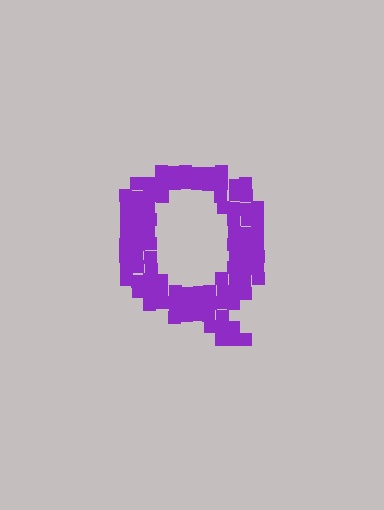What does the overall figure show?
The overall figure shows the letter Q.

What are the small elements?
The small elements are squares.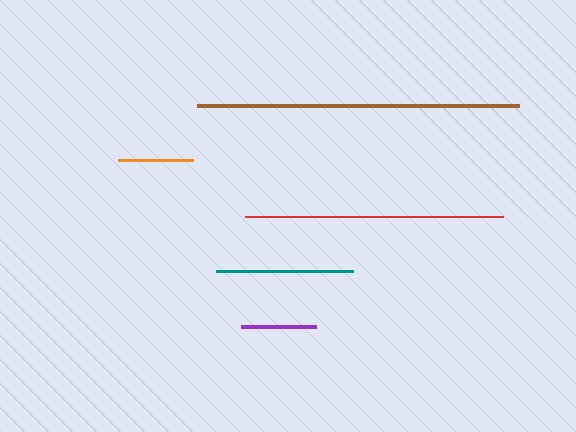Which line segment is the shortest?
The orange line is the shortest at approximately 75 pixels.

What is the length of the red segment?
The red segment is approximately 258 pixels long.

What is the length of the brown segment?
The brown segment is approximately 322 pixels long.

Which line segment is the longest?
The brown line is the longest at approximately 322 pixels.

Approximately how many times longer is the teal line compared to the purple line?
The teal line is approximately 1.8 times the length of the purple line.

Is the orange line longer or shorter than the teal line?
The teal line is longer than the orange line.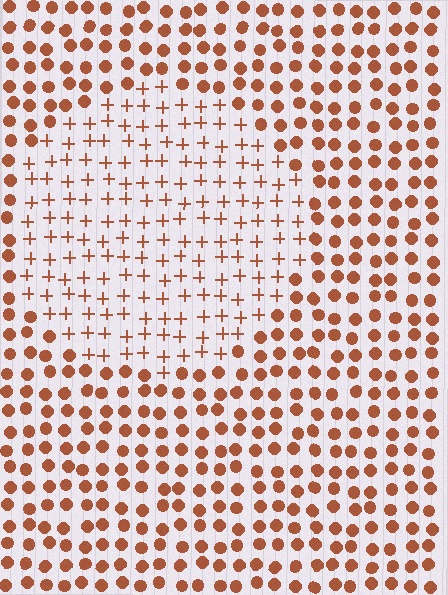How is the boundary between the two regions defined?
The boundary is defined by a change in element shape: plus signs inside vs. circles outside. All elements share the same color and spacing.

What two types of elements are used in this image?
The image uses plus signs inside the circle region and circles outside it.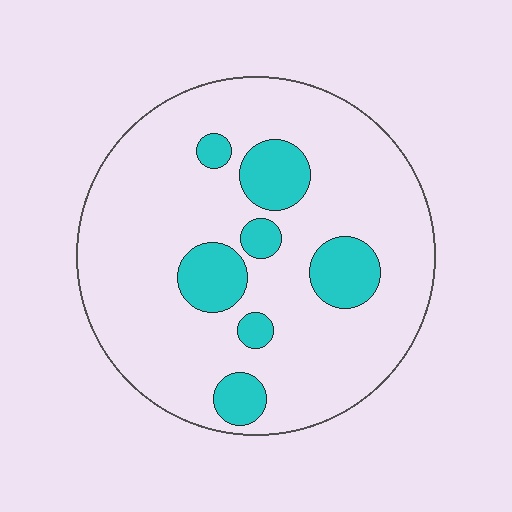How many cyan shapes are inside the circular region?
7.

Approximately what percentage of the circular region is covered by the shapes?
Approximately 20%.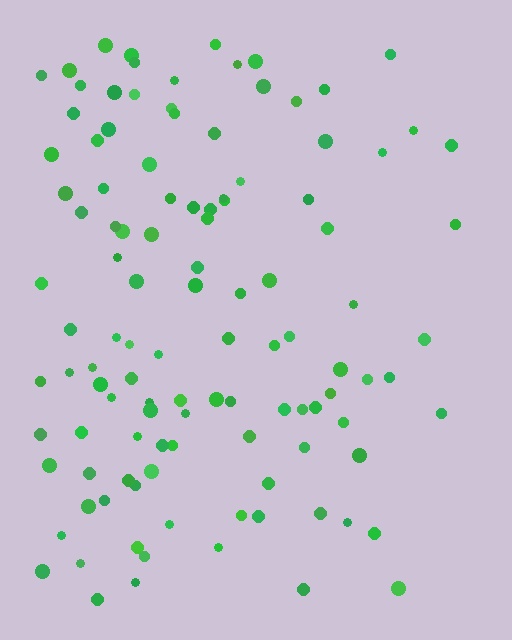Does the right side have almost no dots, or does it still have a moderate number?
Still a moderate number, just noticeably fewer than the left.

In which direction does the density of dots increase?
From right to left, with the left side densest.